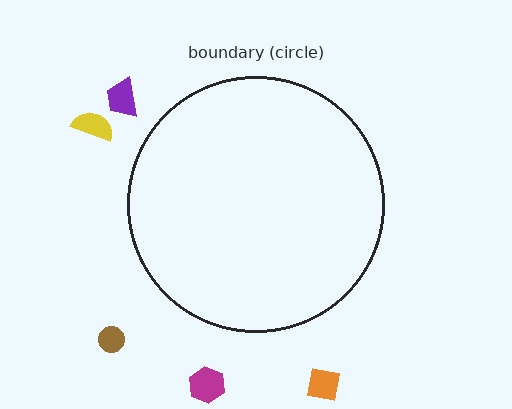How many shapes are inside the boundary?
0 inside, 5 outside.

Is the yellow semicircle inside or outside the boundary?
Outside.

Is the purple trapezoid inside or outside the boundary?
Outside.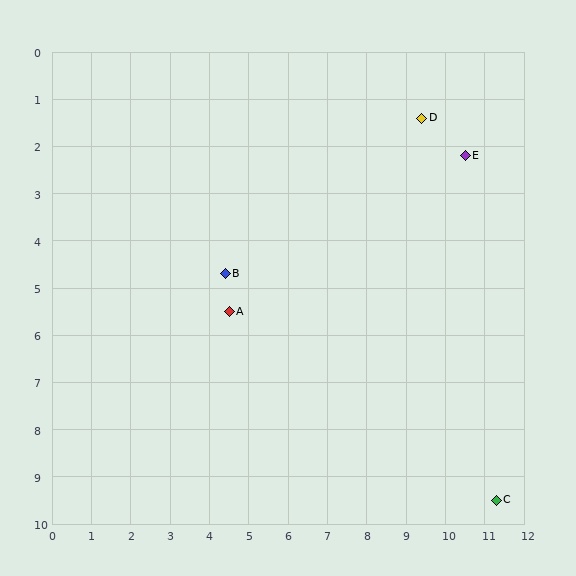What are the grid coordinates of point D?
Point D is at approximately (9.4, 1.4).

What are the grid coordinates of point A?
Point A is at approximately (4.5, 5.5).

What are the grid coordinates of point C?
Point C is at approximately (11.3, 9.5).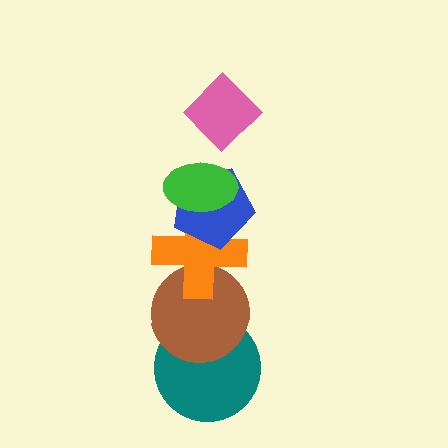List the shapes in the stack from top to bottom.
From top to bottom: the pink diamond, the green ellipse, the blue pentagon, the orange cross, the brown circle, the teal circle.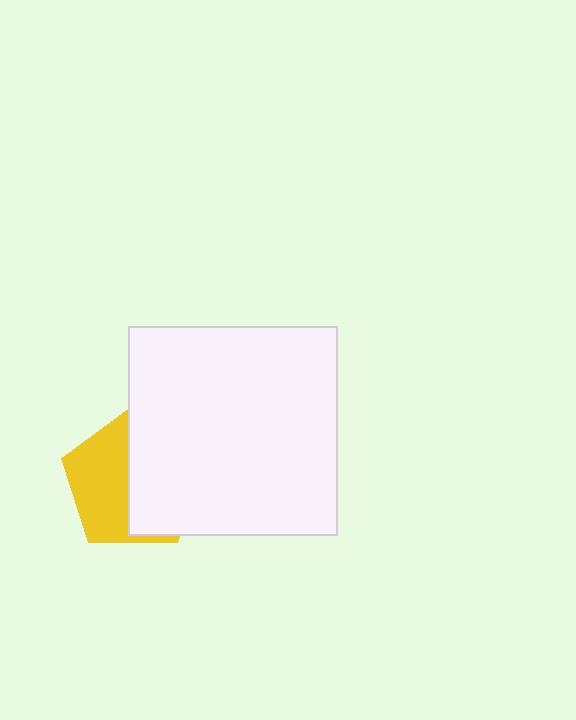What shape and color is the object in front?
The object in front is a white square.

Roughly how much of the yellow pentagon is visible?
About half of it is visible (roughly 47%).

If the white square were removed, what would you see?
You would see the complete yellow pentagon.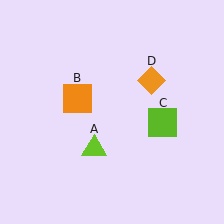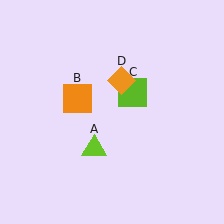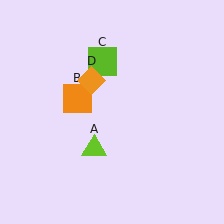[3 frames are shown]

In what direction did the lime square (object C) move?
The lime square (object C) moved up and to the left.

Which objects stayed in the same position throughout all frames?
Lime triangle (object A) and orange square (object B) remained stationary.